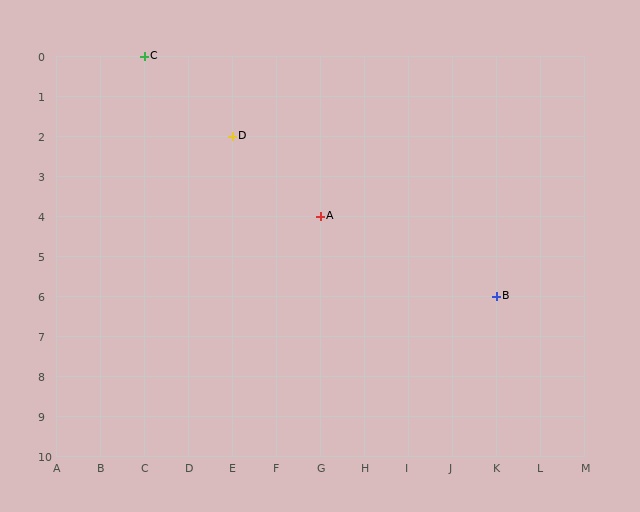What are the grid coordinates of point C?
Point C is at grid coordinates (C, 0).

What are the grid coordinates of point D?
Point D is at grid coordinates (E, 2).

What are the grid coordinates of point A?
Point A is at grid coordinates (G, 4).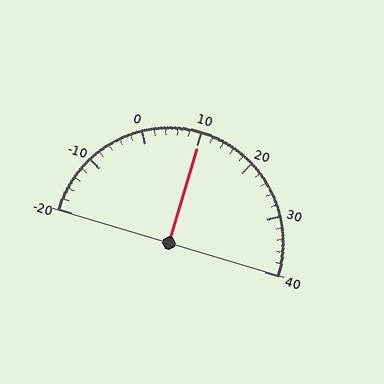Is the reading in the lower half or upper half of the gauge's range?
The reading is in the upper half of the range (-20 to 40).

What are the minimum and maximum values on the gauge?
The gauge ranges from -20 to 40.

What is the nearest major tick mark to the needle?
The nearest major tick mark is 10.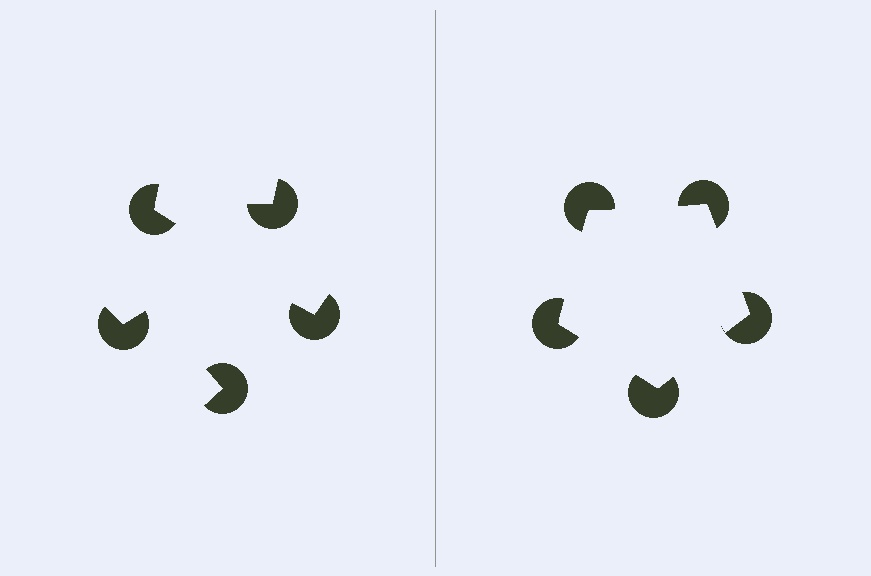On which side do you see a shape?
An illusory pentagon appears on the right side. On the left side the wedge cuts are rotated, so no coherent shape forms.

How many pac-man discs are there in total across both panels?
10 — 5 on each side.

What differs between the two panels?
The pac-man discs are positioned identically on both sides; only the wedge orientations differ. On the right they align to a pentagon; on the left they are misaligned.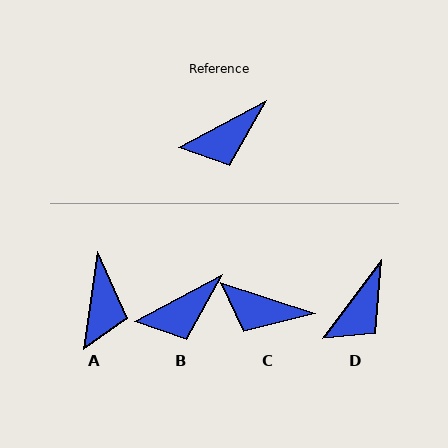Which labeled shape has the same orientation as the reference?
B.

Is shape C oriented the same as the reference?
No, it is off by about 46 degrees.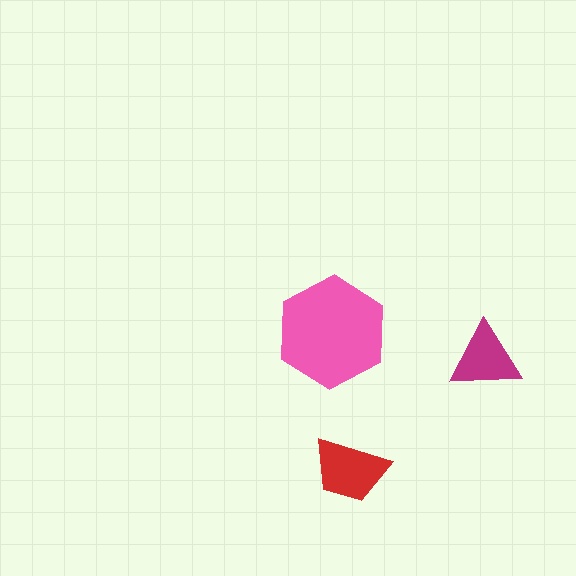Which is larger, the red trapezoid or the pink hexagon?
The pink hexagon.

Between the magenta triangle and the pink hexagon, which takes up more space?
The pink hexagon.